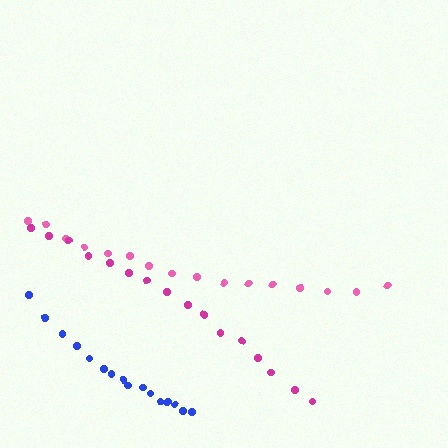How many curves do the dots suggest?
There are 3 distinct paths.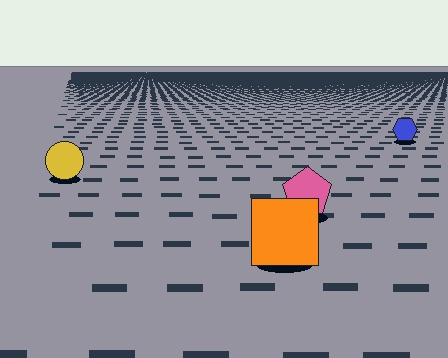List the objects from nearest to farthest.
From nearest to farthest: the orange square, the pink pentagon, the yellow circle, the blue hexagon.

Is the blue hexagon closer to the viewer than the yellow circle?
No. The yellow circle is closer — you can tell from the texture gradient: the ground texture is coarser near it.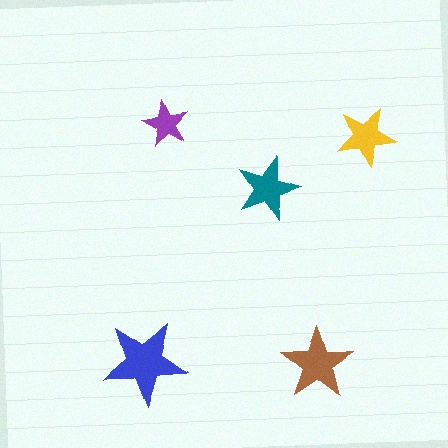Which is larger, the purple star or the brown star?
The brown one.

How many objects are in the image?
There are 5 objects in the image.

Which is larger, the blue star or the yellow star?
The blue one.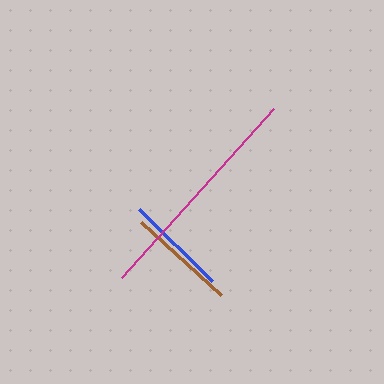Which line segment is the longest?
The magenta line is the longest at approximately 227 pixels.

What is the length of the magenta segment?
The magenta segment is approximately 227 pixels long.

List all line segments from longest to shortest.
From longest to shortest: magenta, brown, blue.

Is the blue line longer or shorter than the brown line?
The brown line is longer than the blue line.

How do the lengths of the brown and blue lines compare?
The brown and blue lines are approximately the same length.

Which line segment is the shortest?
The blue line is the shortest at approximately 103 pixels.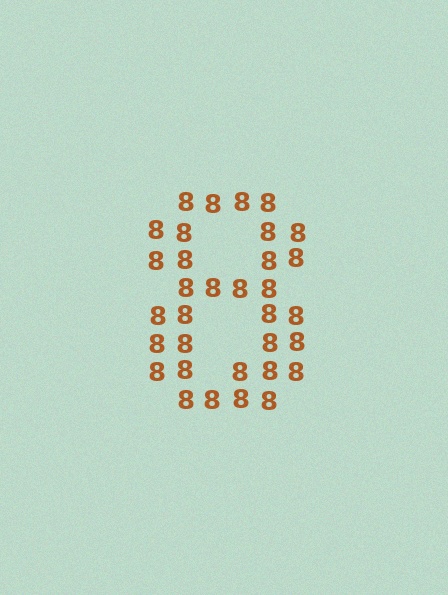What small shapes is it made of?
It is made of small digit 8's.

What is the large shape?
The large shape is the digit 8.